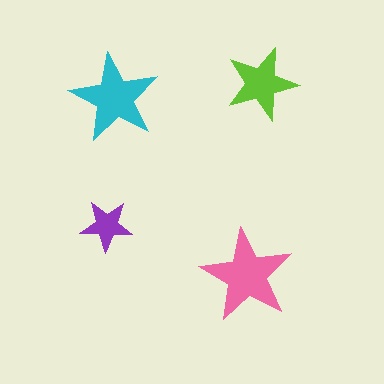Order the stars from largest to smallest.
the pink one, the cyan one, the lime one, the purple one.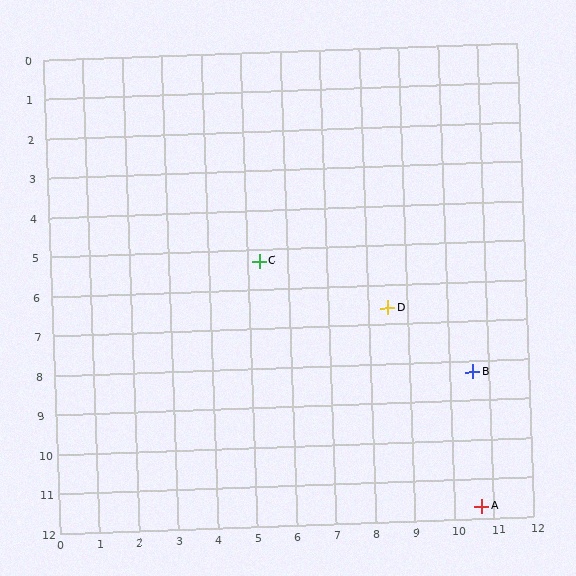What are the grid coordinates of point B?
Point B is at approximately (10.6, 8.3).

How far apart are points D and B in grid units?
Points D and B are about 2.7 grid units apart.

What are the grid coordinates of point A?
Point A is at approximately (10.7, 11.7).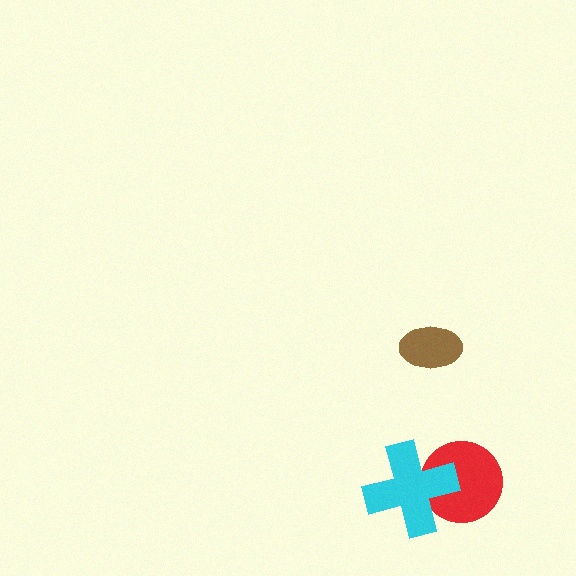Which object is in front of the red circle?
The cyan cross is in front of the red circle.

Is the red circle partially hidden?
Yes, it is partially covered by another shape.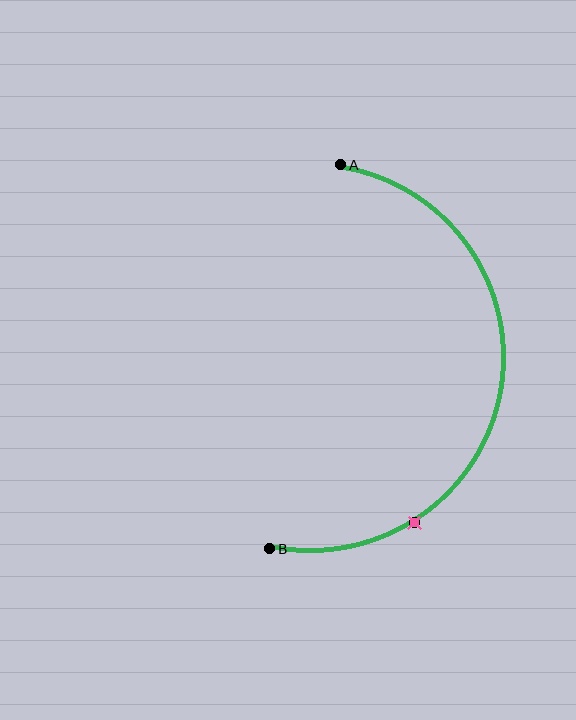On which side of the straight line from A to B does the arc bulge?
The arc bulges to the right of the straight line connecting A and B.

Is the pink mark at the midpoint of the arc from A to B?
No. The pink mark lies on the arc but is closer to endpoint B. The arc midpoint would be at the point on the curve equidistant along the arc from both A and B.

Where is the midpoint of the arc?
The arc midpoint is the point on the curve farthest from the straight line joining A and B. It sits to the right of that line.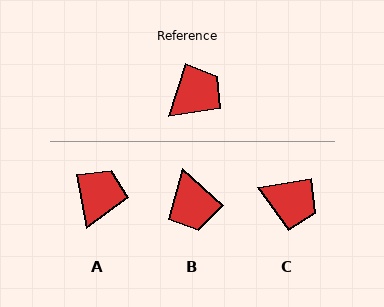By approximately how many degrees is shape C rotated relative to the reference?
Approximately 63 degrees clockwise.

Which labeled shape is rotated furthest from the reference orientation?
B, about 113 degrees away.